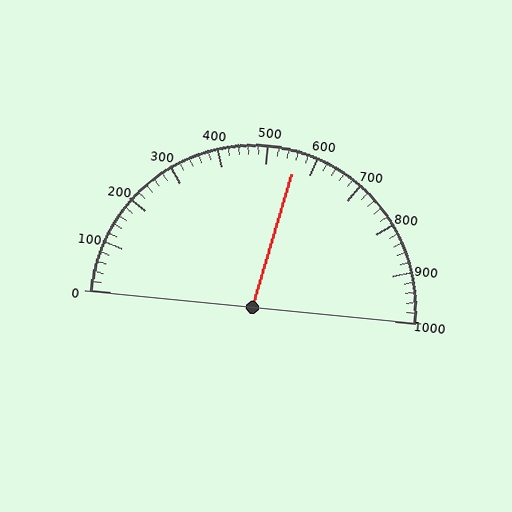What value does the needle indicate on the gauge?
The needle indicates approximately 560.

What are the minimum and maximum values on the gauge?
The gauge ranges from 0 to 1000.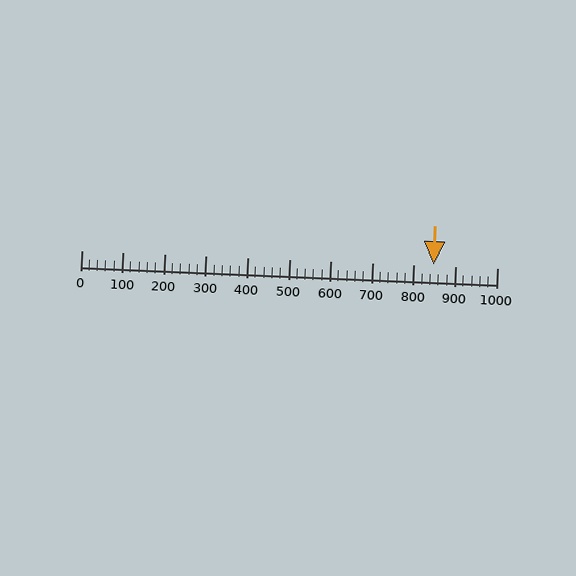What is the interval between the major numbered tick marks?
The major tick marks are spaced 100 units apart.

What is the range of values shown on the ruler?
The ruler shows values from 0 to 1000.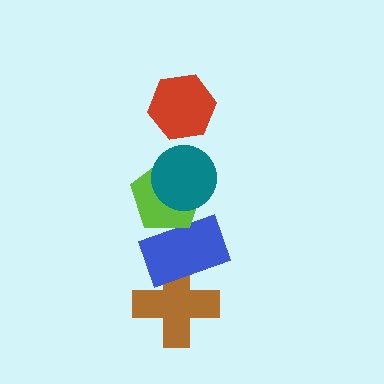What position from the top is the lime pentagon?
The lime pentagon is 3rd from the top.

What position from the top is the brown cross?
The brown cross is 5th from the top.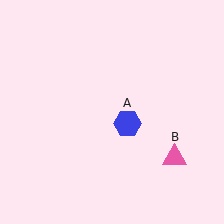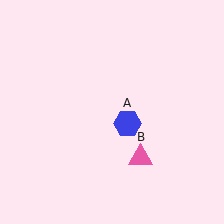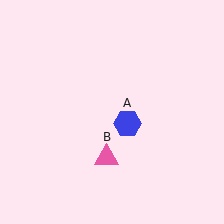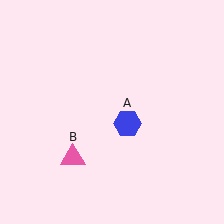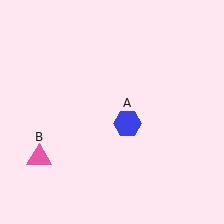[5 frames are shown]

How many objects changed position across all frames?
1 object changed position: pink triangle (object B).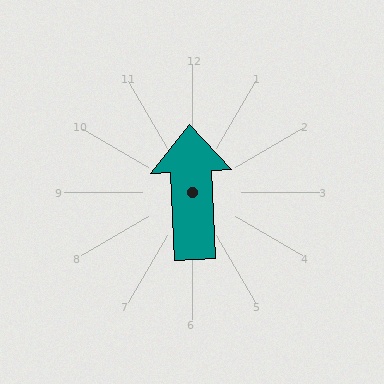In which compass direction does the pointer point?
North.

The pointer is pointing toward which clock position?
Roughly 12 o'clock.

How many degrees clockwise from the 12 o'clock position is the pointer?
Approximately 358 degrees.